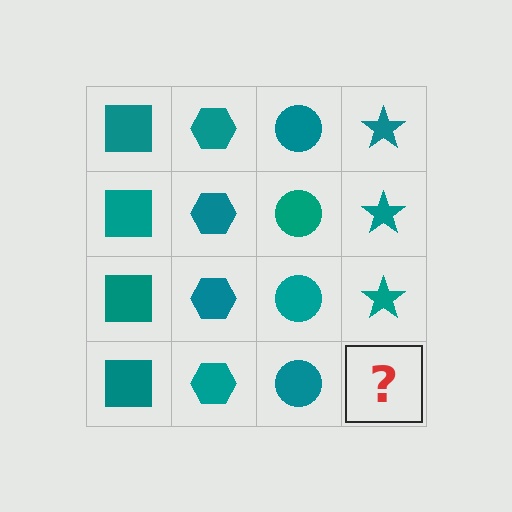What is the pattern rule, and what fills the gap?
The rule is that each column has a consistent shape. The gap should be filled with a teal star.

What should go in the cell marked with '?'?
The missing cell should contain a teal star.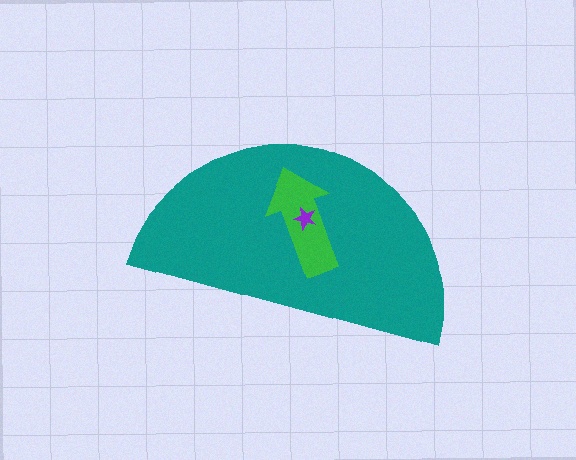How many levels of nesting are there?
3.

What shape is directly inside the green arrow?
The purple star.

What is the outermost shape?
The teal semicircle.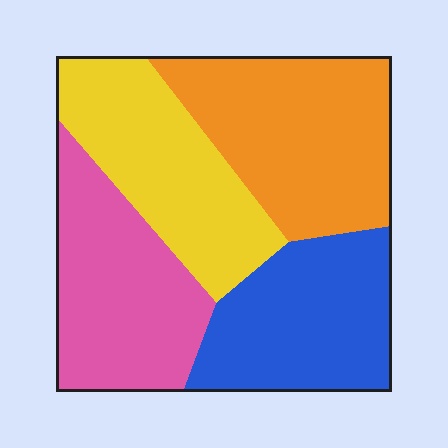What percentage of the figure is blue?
Blue covers around 25% of the figure.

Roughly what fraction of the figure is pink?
Pink takes up about one quarter (1/4) of the figure.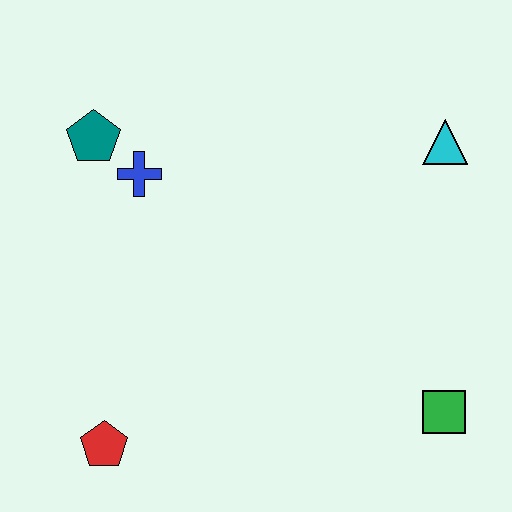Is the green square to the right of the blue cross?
Yes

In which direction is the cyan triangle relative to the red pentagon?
The cyan triangle is to the right of the red pentagon.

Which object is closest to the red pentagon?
The blue cross is closest to the red pentagon.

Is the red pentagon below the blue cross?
Yes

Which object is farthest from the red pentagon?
The cyan triangle is farthest from the red pentagon.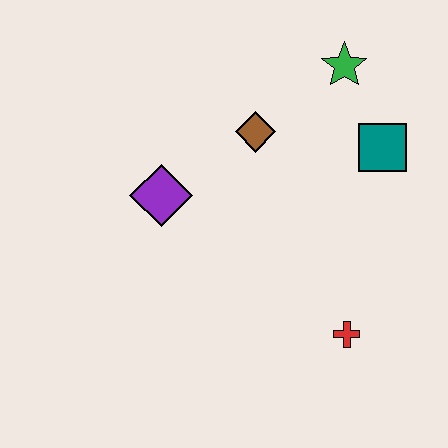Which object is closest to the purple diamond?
The brown diamond is closest to the purple diamond.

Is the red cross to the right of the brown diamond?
Yes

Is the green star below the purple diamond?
No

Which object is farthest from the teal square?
The purple diamond is farthest from the teal square.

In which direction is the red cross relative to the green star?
The red cross is below the green star.